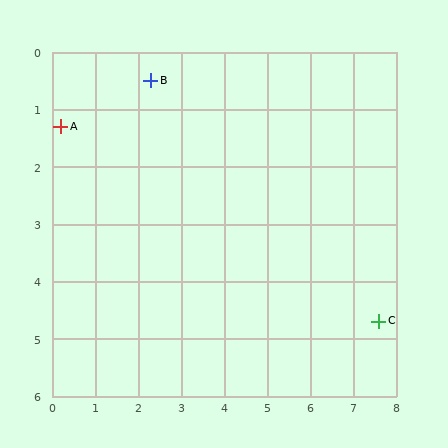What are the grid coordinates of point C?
Point C is at approximately (7.6, 4.7).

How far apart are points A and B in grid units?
Points A and B are about 2.2 grid units apart.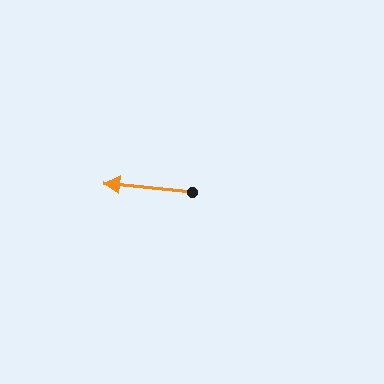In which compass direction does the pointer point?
West.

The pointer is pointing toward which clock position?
Roughly 9 o'clock.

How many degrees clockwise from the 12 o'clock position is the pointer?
Approximately 276 degrees.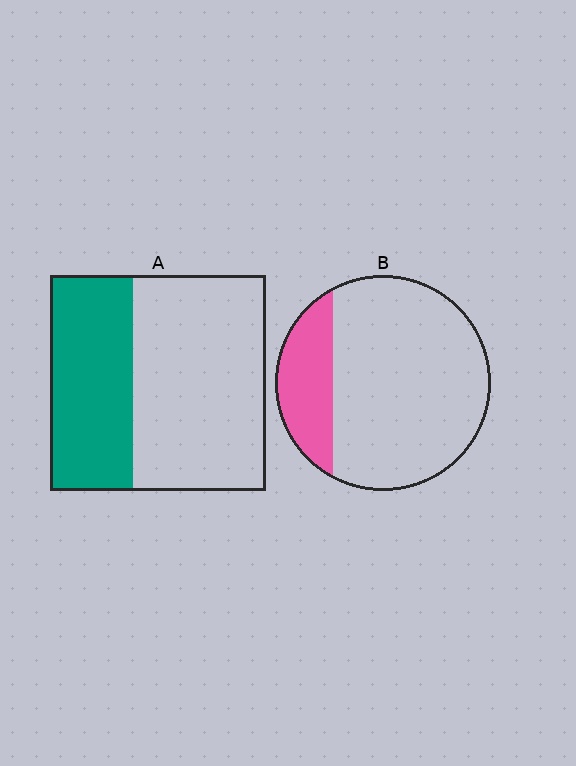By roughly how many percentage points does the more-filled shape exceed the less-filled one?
By roughly 15 percentage points (A over B).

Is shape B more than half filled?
No.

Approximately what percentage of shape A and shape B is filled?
A is approximately 40% and B is approximately 20%.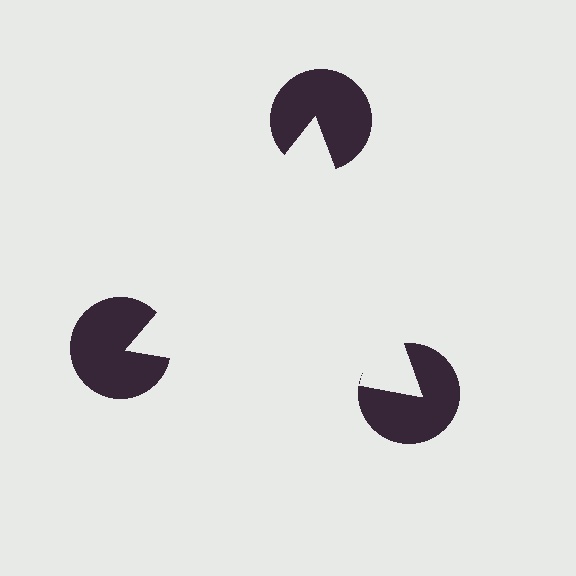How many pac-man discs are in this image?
There are 3 — one at each vertex of the illusory triangle.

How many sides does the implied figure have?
3 sides.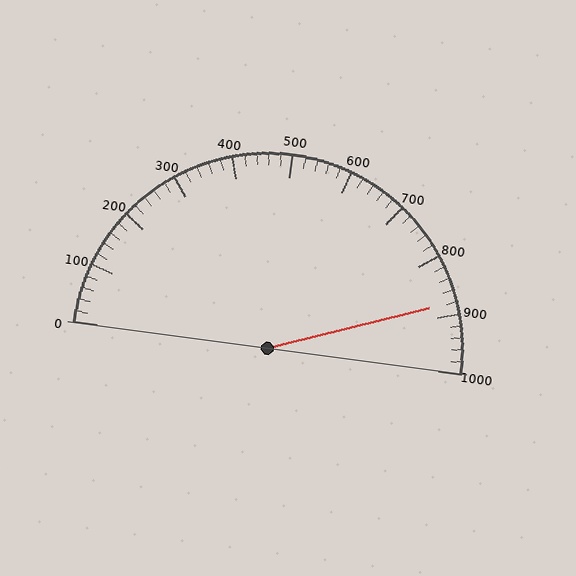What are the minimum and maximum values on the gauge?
The gauge ranges from 0 to 1000.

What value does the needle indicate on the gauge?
The needle indicates approximately 880.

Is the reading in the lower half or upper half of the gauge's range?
The reading is in the upper half of the range (0 to 1000).